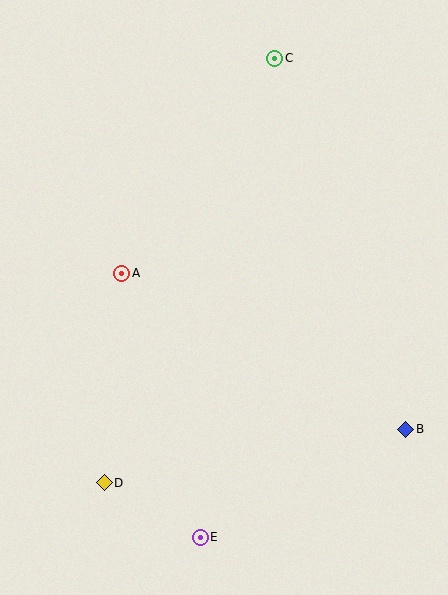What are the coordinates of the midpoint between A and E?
The midpoint between A and E is at (161, 405).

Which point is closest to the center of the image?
Point A at (122, 273) is closest to the center.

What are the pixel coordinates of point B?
Point B is at (406, 429).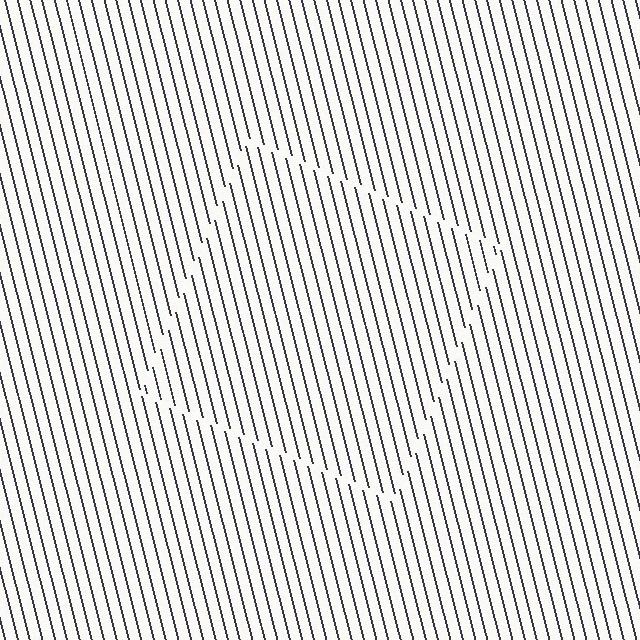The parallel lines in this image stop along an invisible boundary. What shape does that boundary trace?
An illusory square. The interior of the shape contains the same grating, shifted by half a period — the contour is defined by the phase discontinuity where line-ends from the inner and outer gratings abut.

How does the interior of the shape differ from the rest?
The interior of the shape contains the same grating, shifted by half a period — the contour is defined by the phase discontinuity where line-ends from the inner and outer gratings abut.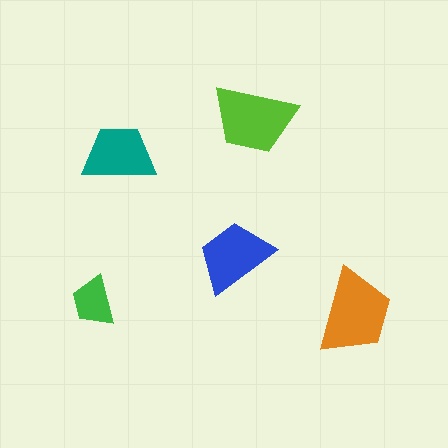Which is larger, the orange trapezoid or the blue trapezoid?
The orange one.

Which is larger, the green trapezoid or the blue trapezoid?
The blue one.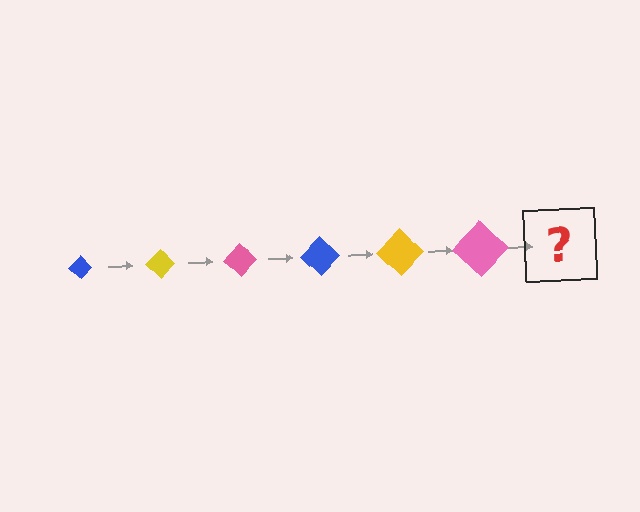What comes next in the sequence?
The next element should be a blue diamond, larger than the previous one.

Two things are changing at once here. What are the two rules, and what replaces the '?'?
The two rules are that the diamond grows larger each step and the color cycles through blue, yellow, and pink. The '?' should be a blue diamond, larger than the previous one.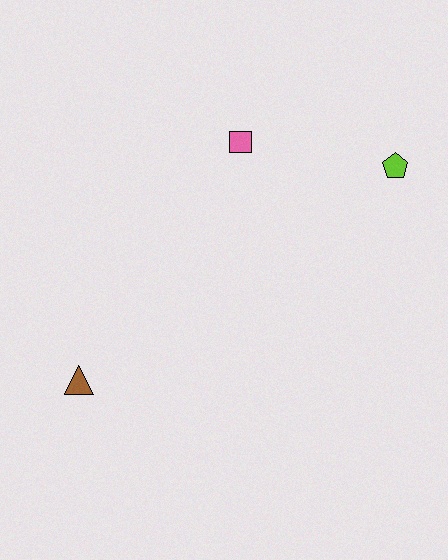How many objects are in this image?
There are 3 objects.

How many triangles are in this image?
There is 1 triangle.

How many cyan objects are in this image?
There are no cyan objects.